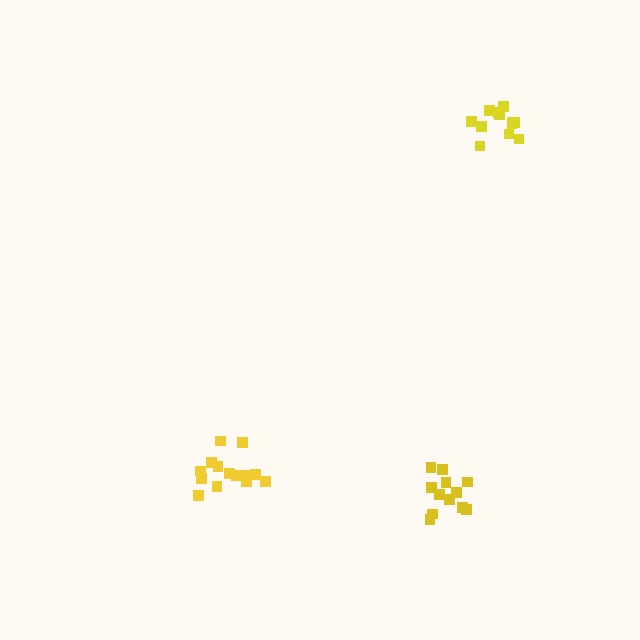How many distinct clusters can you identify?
There are 3 distinct clusters.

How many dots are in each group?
Group 1: 14 dots, Group 2: 12 dots, Group 3: 12 dots (38 total).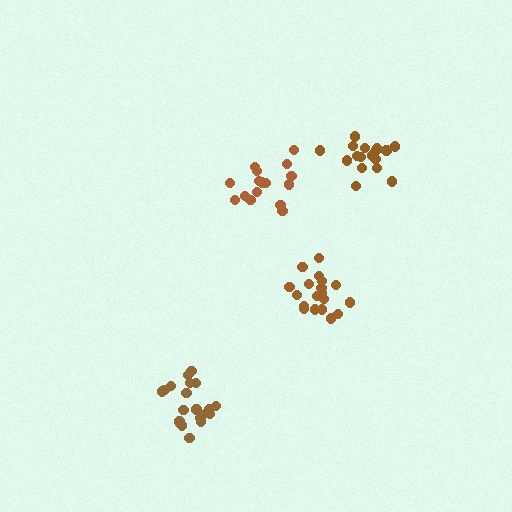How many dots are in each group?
Group 1: 19 dots, Group 2: 16 dots, Group 3: 20 dots, Group 4: 17 dots (72 total).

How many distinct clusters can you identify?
There are 4 distinct clusters.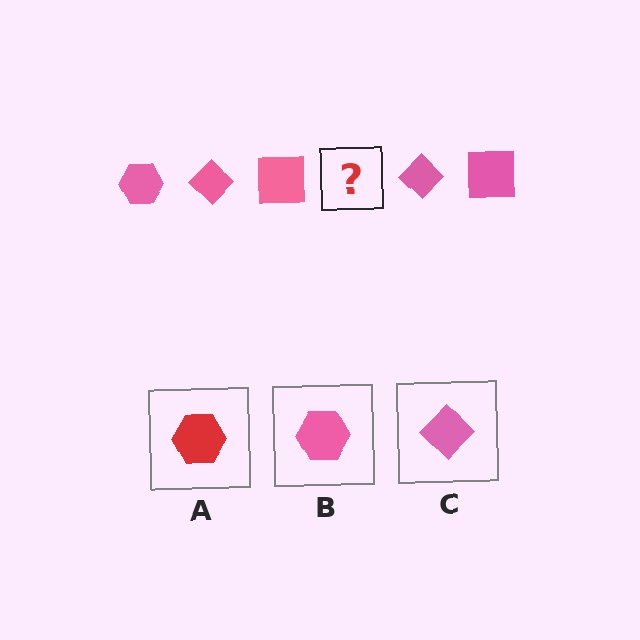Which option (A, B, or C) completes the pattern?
B.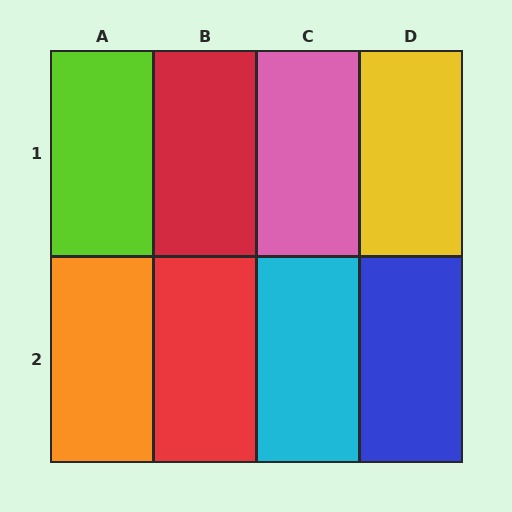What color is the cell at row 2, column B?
Red.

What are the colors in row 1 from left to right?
Lime, red, pink, yellow.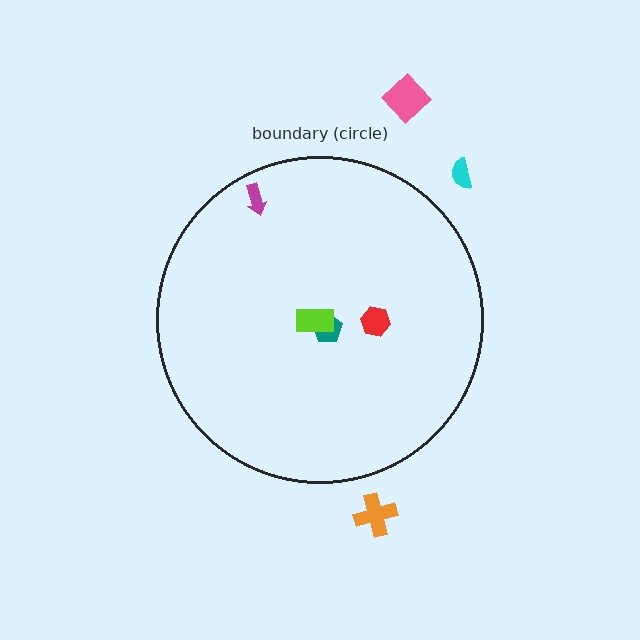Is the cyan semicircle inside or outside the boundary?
Outside.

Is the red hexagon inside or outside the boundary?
Inside.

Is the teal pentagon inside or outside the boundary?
Inside.